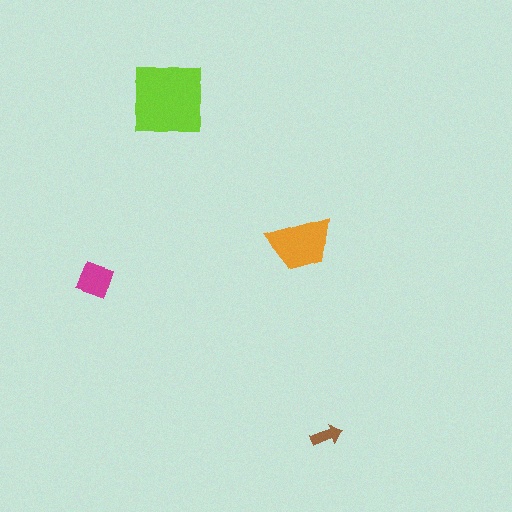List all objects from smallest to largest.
The brown arrow, the magenta square, the orange trapezoid, the lime square.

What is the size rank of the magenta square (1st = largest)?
3rd.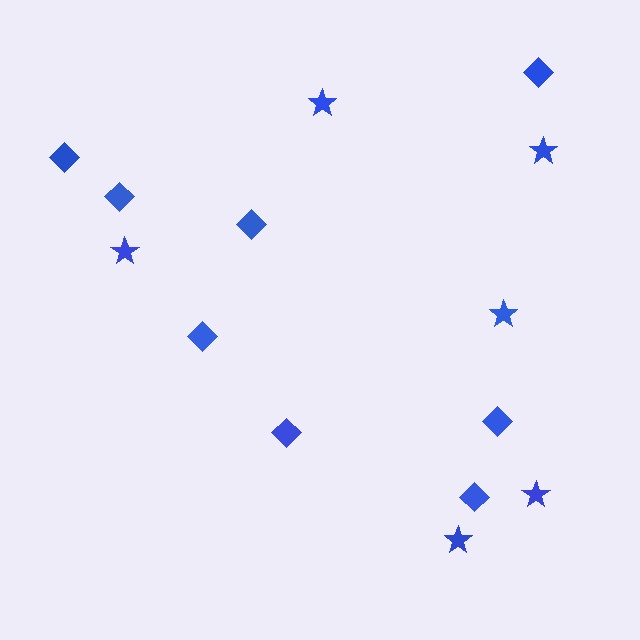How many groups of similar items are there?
There are 2 groups: one group of diamonds (8) and one group of stars (6).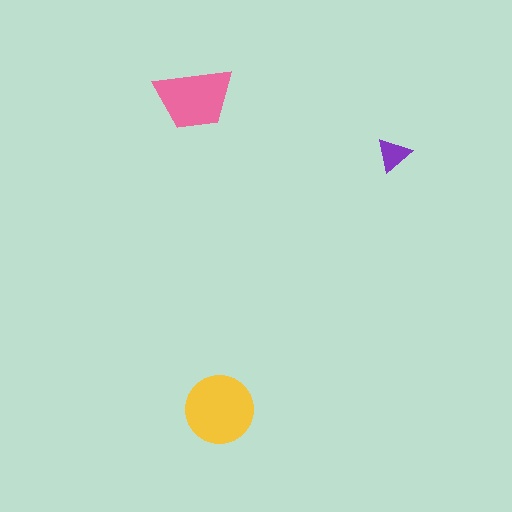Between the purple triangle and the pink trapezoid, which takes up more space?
The pink trapezoid.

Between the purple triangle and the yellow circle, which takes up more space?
The yellow circle.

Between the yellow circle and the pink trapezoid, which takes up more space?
The yellow circle.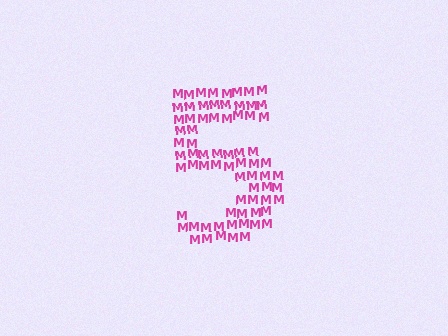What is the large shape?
The large shape is the digit 5.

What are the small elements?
The small elements are letter M's.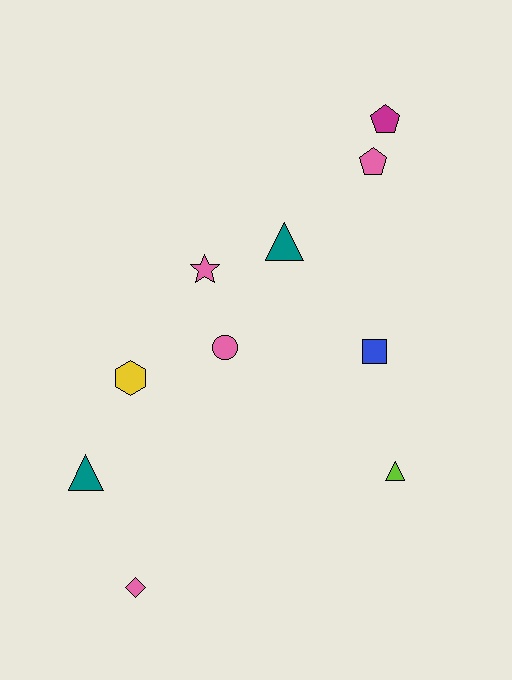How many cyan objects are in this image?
There are no cyan objects.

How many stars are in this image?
There is 1 star.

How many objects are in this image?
There are 10 objects.